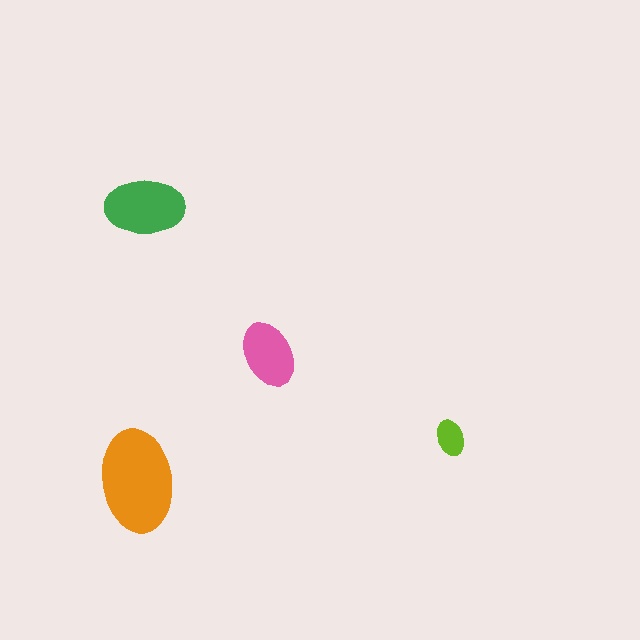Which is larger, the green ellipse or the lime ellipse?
The green one.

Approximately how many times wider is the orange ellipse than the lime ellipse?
About 3 times wider.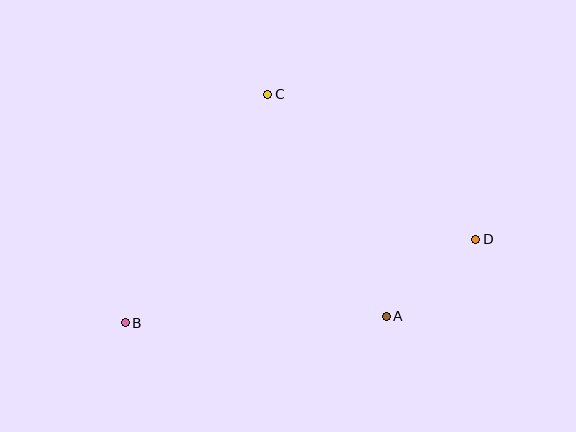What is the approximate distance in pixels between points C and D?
The distance between C and D is approximately 253 pixels.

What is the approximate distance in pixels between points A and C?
The distance between A and C is approximately 252 pixels.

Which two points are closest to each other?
Points A and D are closest to each other.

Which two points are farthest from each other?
Points B and D are farthest from each other.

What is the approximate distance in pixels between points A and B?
The distance between A and B is approximately 261 pixels.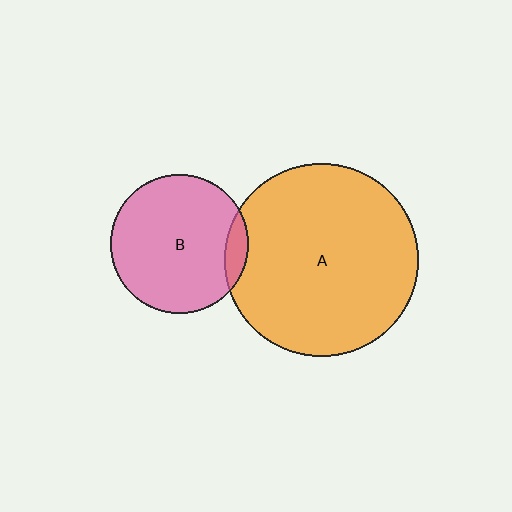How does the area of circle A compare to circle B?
Approximately 1.9 times.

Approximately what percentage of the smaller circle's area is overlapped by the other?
Approximately 10%.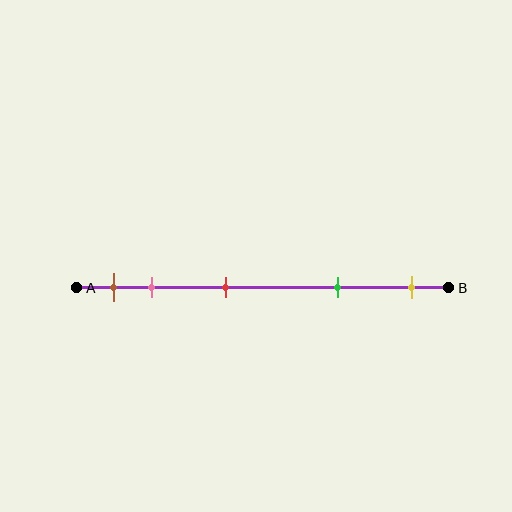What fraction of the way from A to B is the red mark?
The red mark is approximately 40% (0.4) of the way from A to B.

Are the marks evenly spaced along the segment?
No, the marks are not evenly spaced.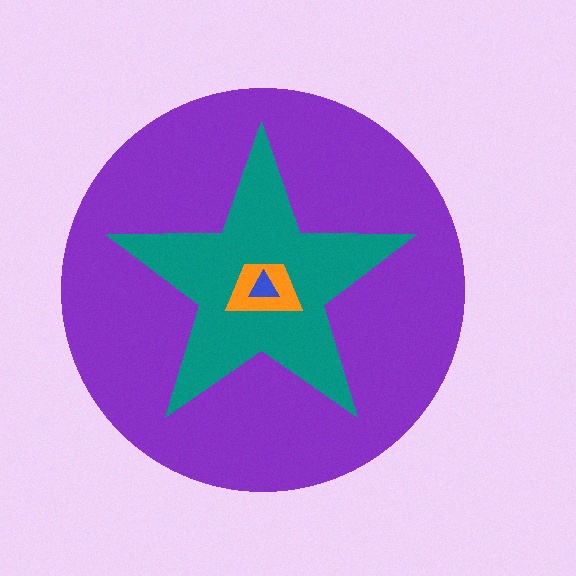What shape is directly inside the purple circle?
The teal star.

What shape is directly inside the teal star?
The orange trapezoid.